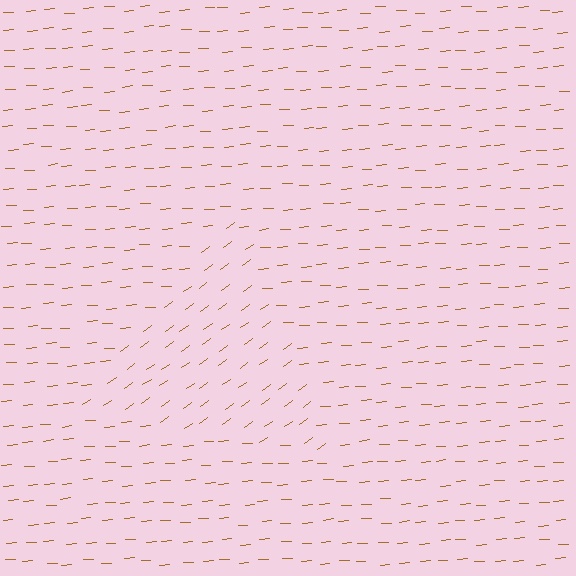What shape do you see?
I see a triangle.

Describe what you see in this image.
The image is filled with small brown line segments. A triangle region in the image has lines oriented differently from the surrounding lines, creating a visible texture boundary.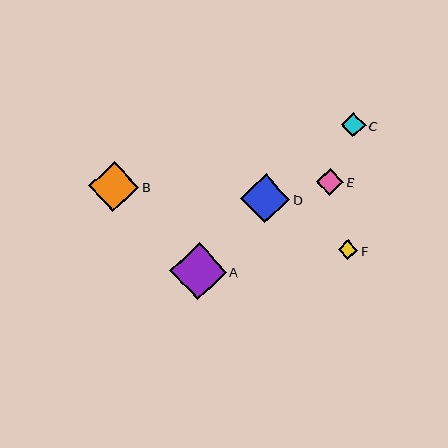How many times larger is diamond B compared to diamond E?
Diamond B is approximately 1.8 times the size of diamond E.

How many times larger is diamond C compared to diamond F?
Diamond C is approximately 1.2 times the size of diamond F.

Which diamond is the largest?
Diamond A is the largest with a size of approximately 57 pixels.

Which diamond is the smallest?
Diamond F is the smallest with a size of approximately 20 pixels.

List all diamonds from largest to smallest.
From largest to smallest: A, B, D, E, C, F.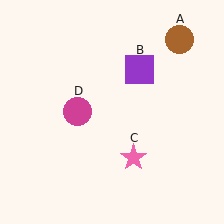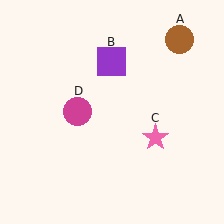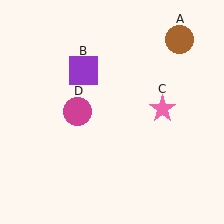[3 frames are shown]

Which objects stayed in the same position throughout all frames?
Brown circle (object A) and magenta circle (object D) remained stationary.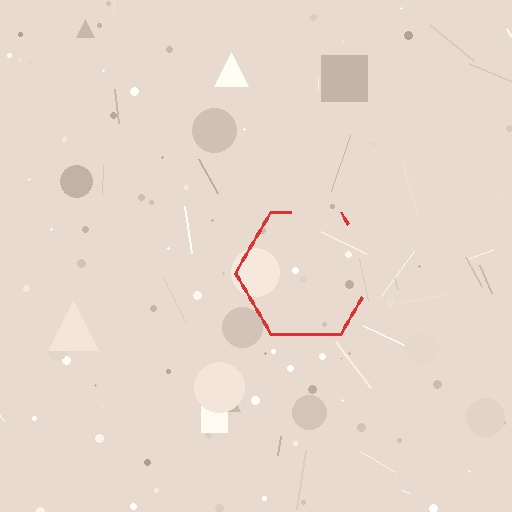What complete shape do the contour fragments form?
The contour fragments form a hexagon.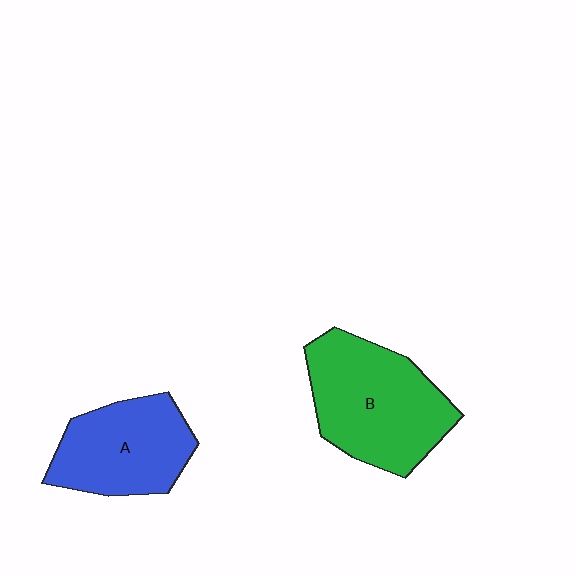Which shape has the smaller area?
Shape A (blue).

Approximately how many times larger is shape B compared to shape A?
Approximately 1.3 times.